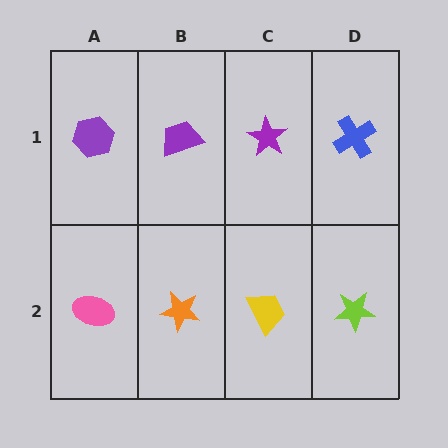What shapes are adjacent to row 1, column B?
An orange star (row 2, column B), a purple hexagon (row 1, column A), a purple star (row 1, column C).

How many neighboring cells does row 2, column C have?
3.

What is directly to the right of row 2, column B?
A yellow trapezoid.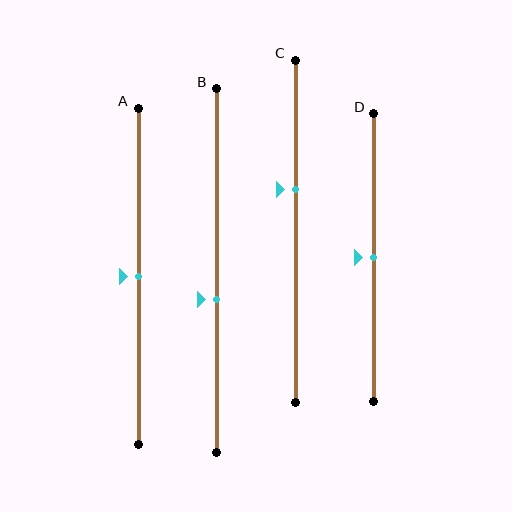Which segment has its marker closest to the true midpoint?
Segment A has its marker closest to the true midpoint.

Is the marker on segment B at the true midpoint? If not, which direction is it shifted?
No, the marker on segment B is shifted downward by about 8% of the segment length.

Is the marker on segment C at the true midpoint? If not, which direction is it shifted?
No, the marker on segment C is shifted upward by about 12% of the segment length.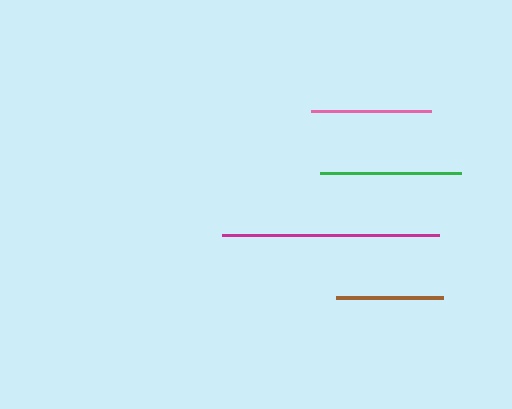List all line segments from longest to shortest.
From longest to shortest: magenta, green, pink, brown.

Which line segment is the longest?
The magenta line is the longest at approximately 217 pixels.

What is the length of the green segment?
The green segment is approximately 141 pixels long.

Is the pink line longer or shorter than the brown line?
The pink line is longer than the brown line.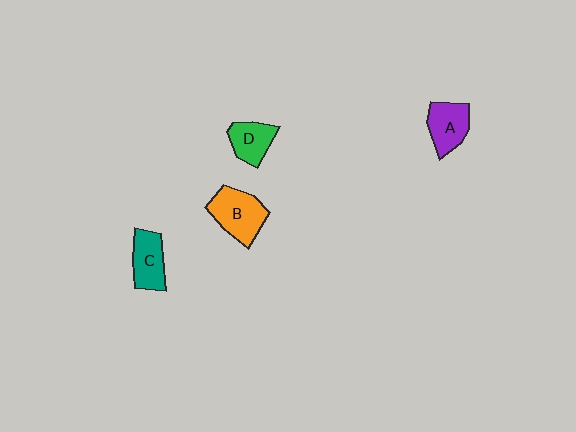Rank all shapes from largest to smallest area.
From largest to smallest: B (orange), A (purple), C (teal), D (green).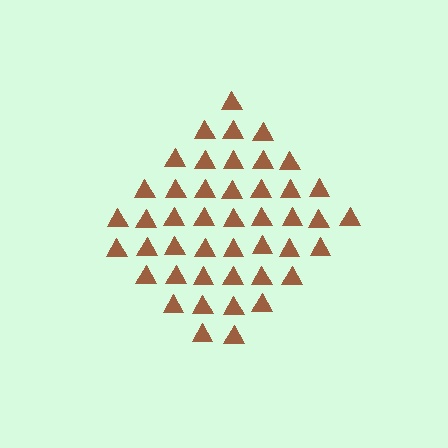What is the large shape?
The large shape is a diamond.